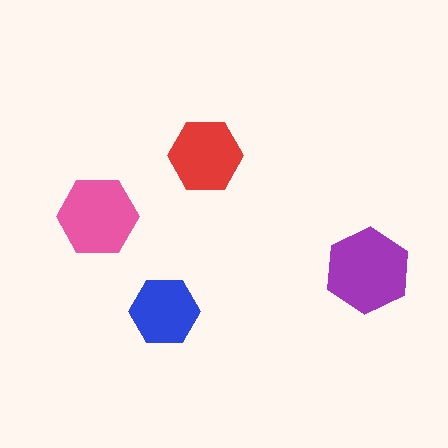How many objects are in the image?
There are 4 objects in the image.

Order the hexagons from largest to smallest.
the purple one, the pink one, the red one, the blue one.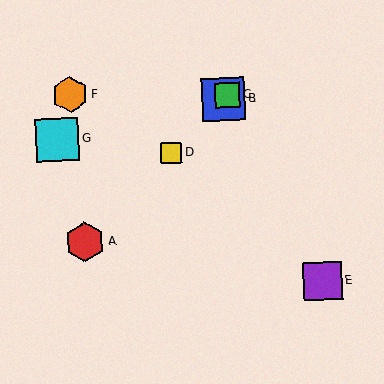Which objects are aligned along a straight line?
Objects A, B, C, D are aligned along a straight line.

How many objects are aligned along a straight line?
4 objects (A, B, C, D) are aligned along a straight line.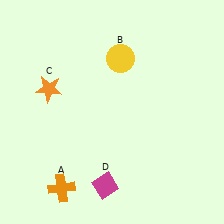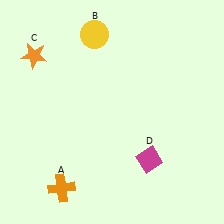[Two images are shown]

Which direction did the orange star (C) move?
The orange star (C) moved up.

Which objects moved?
The objects that moved are: the yellow circle (B), the orange star (C), the magenta diamond (D).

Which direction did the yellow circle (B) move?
The yellow circle (B) moved left.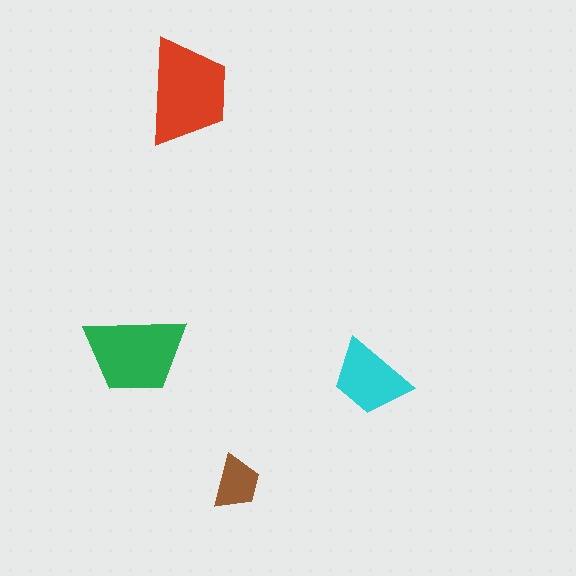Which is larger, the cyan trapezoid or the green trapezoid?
The green one.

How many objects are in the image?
There are 4 objects in the image.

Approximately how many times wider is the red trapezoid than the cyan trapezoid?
About 1.5 times wider.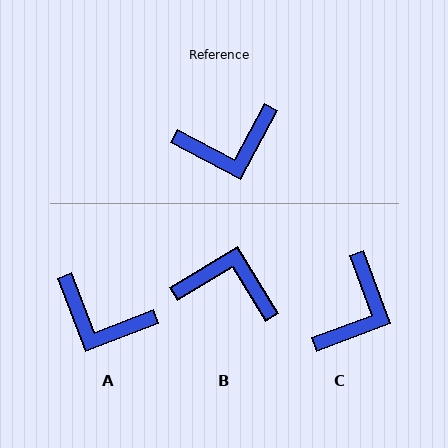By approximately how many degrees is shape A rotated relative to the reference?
Approximately 41 degrees clockwise.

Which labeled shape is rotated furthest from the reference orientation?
B, about 149 degrees away.